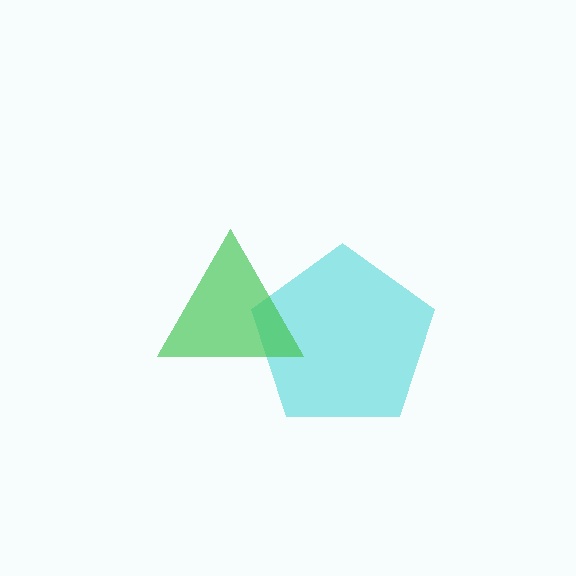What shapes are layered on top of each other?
The layered shapes are: a cyan pentagon, a green triangle.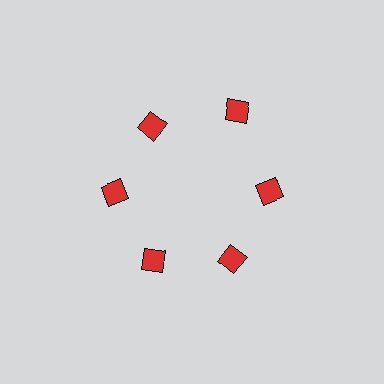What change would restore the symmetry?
The symmetry would be restored by moving it inward, back onto the ring so that all 6 squares sit at equal angles and equal distance from the center.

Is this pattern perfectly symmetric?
No. The 6 red squares are arranged in a ring, but one element near the 1 o'clock position is pushed outward from the center, breaking the 6-fold rotational symmetry.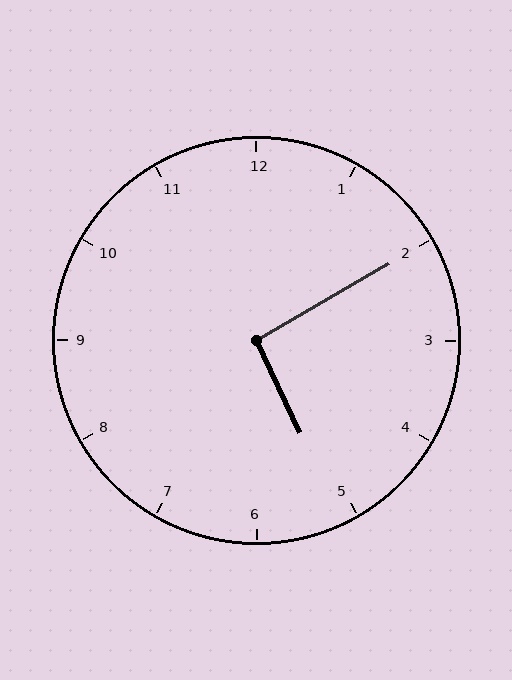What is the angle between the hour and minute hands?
Approximately 95 degrees.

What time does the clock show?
5:10.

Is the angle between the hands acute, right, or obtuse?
It is right.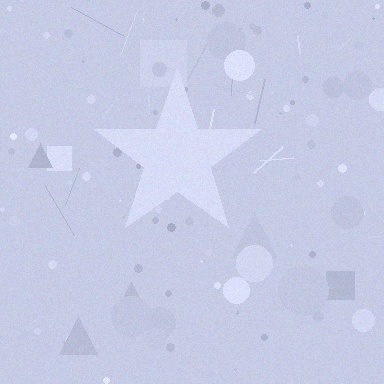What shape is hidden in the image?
A star is hidden in the image.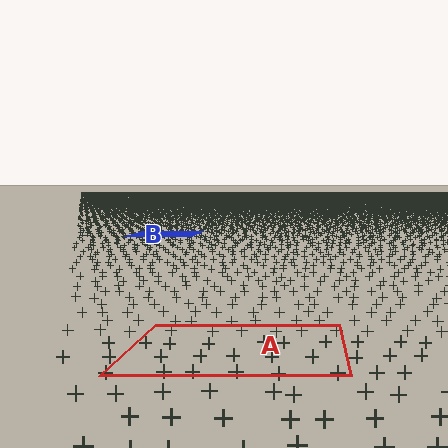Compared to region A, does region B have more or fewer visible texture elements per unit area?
Region B has more texture elements per unit area — they are packed more densely because it is farther away.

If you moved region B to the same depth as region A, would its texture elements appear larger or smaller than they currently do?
They would appear larger. At a closer depth, the same texture elements are projected at a bigger on-screen size.